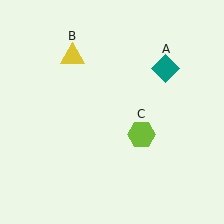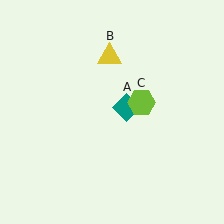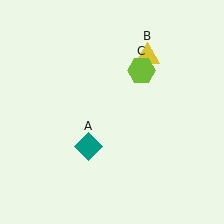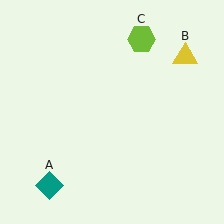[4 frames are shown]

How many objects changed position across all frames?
3 objects changed position: teal diamond (object A), yellow triangle (object B), lime hexagon (object C).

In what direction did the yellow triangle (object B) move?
The yellow triangle (object B) moved right.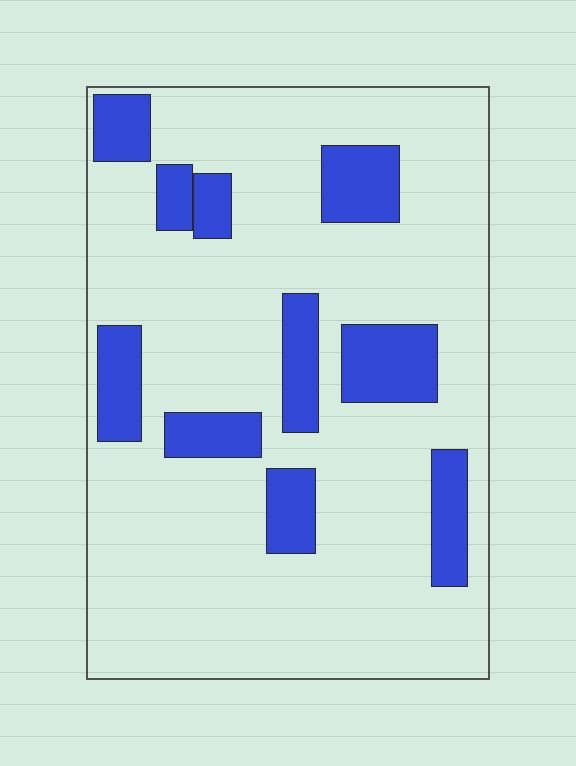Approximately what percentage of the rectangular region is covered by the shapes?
Approximately 20%.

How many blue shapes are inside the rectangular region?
10.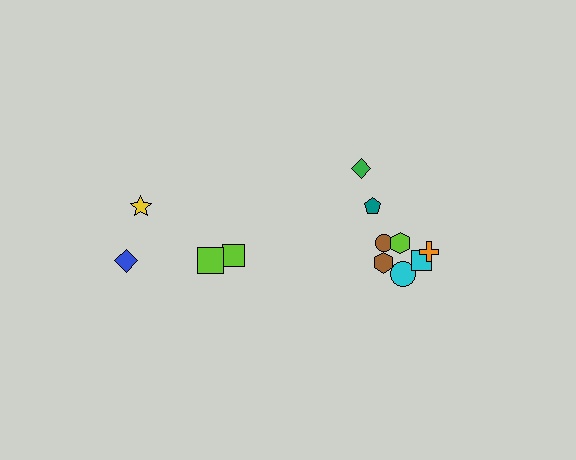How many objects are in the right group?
There are 8 objects.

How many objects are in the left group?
There are 4 objects.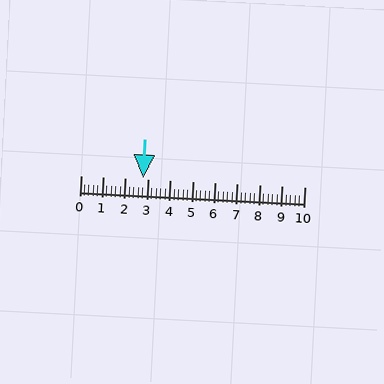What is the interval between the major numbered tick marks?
The major tick marks are spaced 1 units apart.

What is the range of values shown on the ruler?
The ruler shows values from 0 to 10.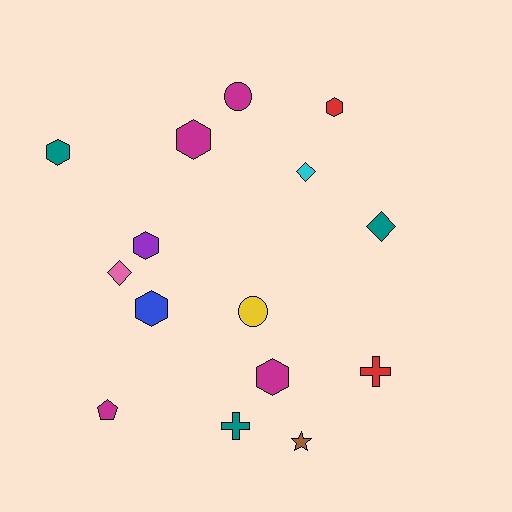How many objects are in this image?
There are 15 objects.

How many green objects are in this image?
There are no green objects.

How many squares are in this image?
There are no squares.